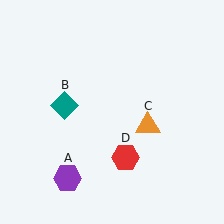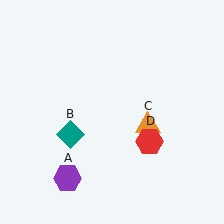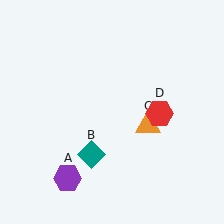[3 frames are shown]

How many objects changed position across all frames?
2 objects changed position: teal diamond (object B), red hexagon (object D).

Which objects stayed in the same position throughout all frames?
Purple hexagon (object A) and orange triangle (object C) remained stationary.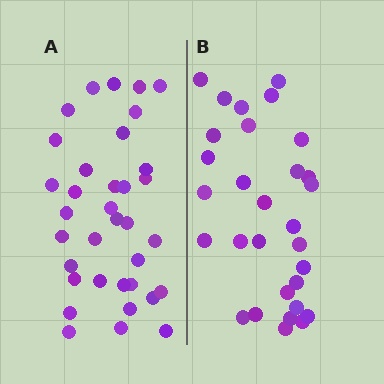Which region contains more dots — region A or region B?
Region A (the left region) has more dots.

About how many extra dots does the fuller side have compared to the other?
Region A has about 5 more dots than region B.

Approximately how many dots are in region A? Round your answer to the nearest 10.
About 40 dots. (The exact count is 35, which rounds to 40.)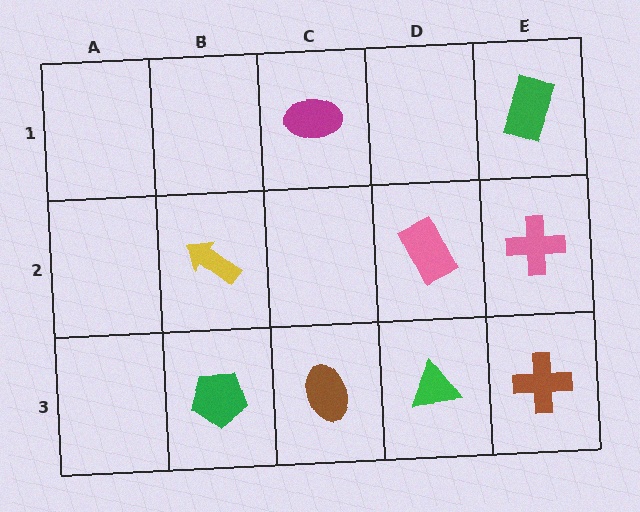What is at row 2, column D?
A pink rectangle.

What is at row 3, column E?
A brown cross.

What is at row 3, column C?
A brown ellipse.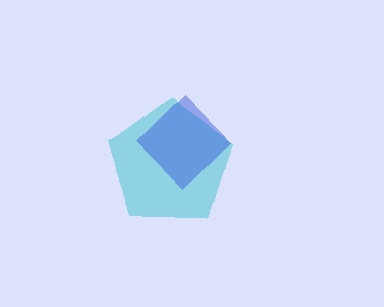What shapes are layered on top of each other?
The layered shapes are: a cyan pentagon, a blue diamond.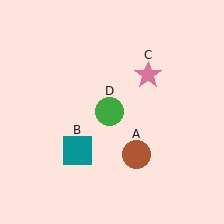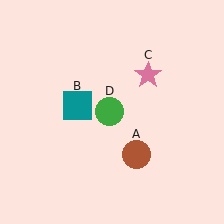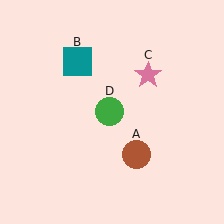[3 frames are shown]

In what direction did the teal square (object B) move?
The teal square (object B) moved up.